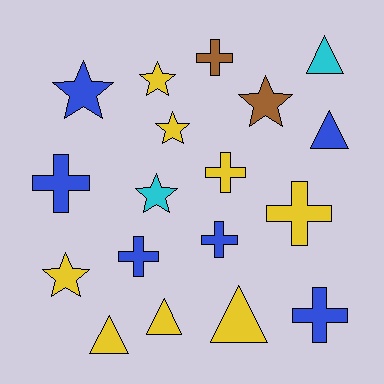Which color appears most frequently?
Yellow, with 8 objects.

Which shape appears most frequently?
Cross, with 7 objects.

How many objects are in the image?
There are 18 objects.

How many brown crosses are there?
There is 1 brown cross.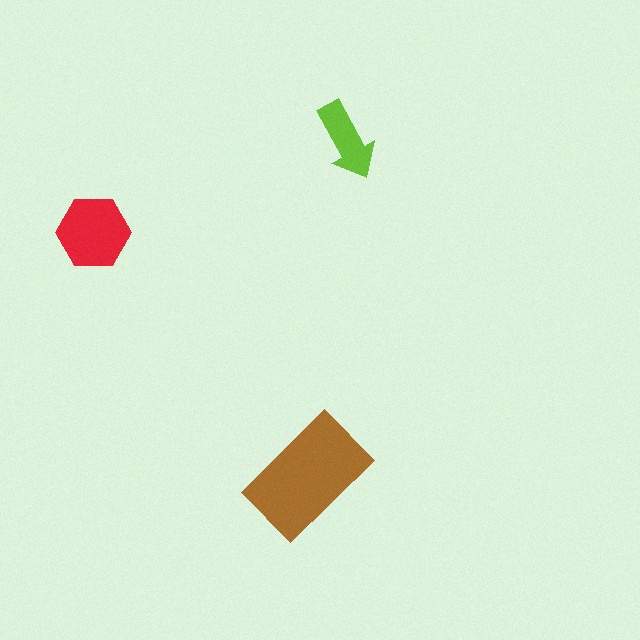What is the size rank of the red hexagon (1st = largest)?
2nd.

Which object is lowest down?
The brown rectangle is bottommost.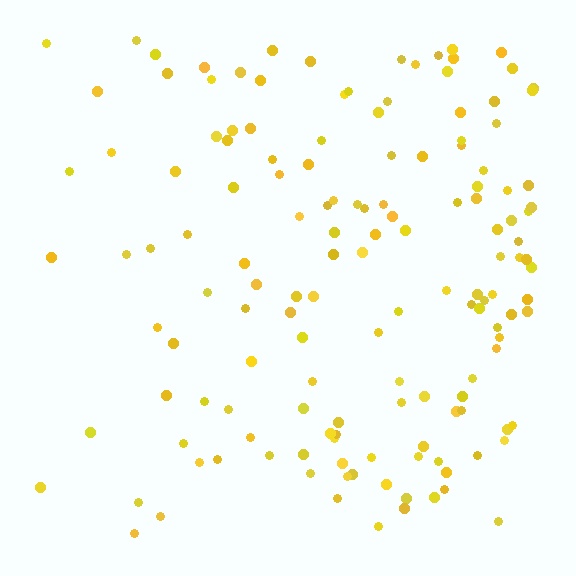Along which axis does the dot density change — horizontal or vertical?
Horizontal.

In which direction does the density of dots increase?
From left to right, with the right side densest.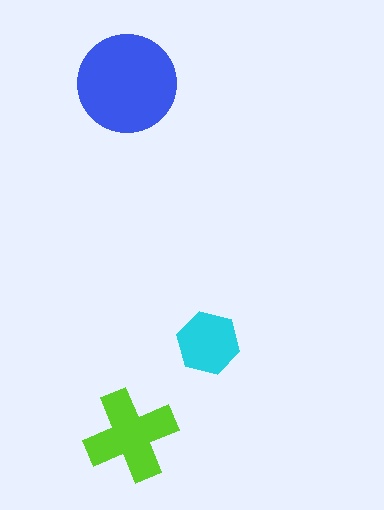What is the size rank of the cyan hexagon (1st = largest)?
3rd.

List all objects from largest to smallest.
The blue circle, the lime cross, the cyan hexagon.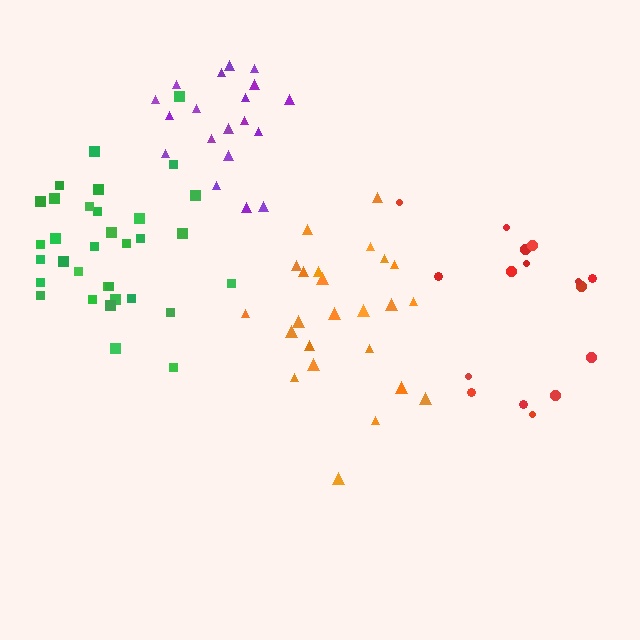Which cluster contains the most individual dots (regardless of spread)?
Green (33).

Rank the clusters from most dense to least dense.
purple, orange, green, red.